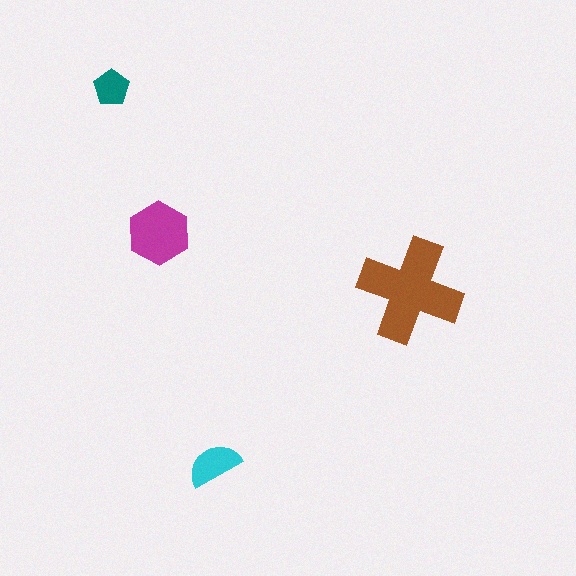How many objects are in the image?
There are 4 objects in the image.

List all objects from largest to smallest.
The brown cross, the magenta hexagon, the cyan semicircle, the teal pentagon.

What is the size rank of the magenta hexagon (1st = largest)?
2nd.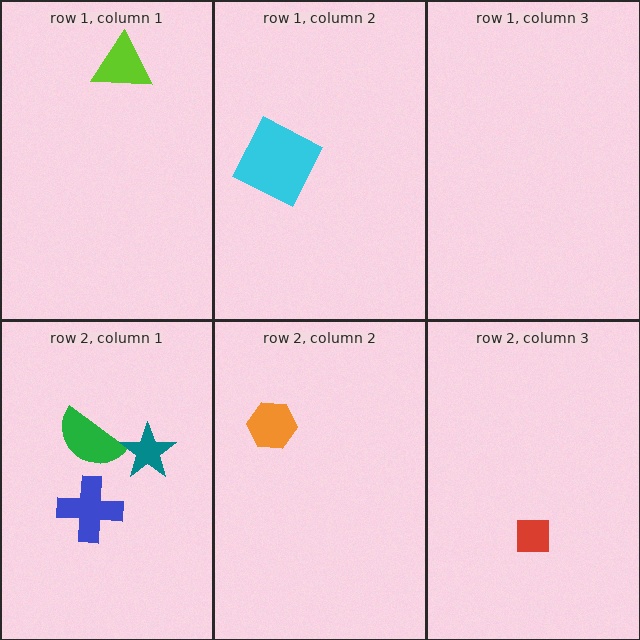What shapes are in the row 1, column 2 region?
The cyan square.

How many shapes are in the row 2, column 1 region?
3.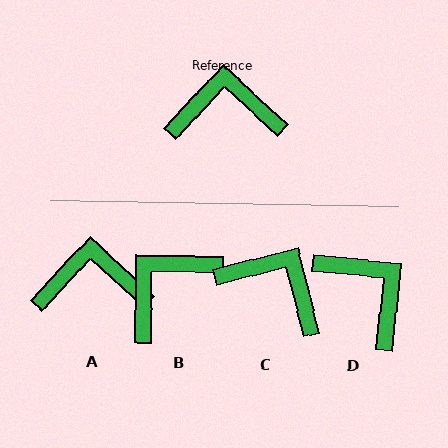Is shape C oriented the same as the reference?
No, it is off by about 33 degrees.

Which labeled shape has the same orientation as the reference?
A.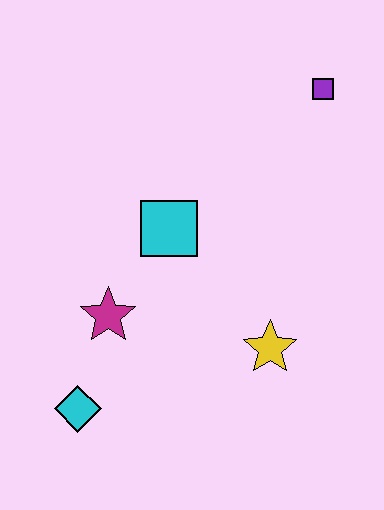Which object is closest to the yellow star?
The cyan square is closest to the yellow star.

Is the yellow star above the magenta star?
No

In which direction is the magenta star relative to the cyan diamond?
The magenta star is above the cyan diamond.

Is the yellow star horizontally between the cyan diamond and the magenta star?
No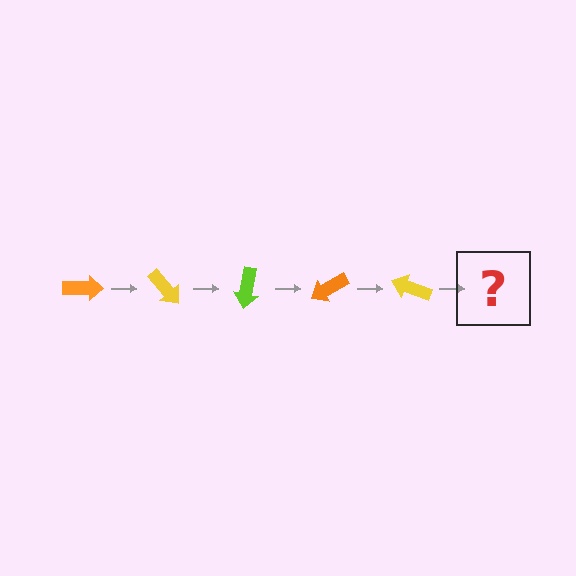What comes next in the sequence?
The next element should be a lime arrow, rotated 250 degrees from the start.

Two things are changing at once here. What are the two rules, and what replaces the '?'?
The two rules are that it rotates 50 degrees each step and the color cycles through orange, yellow, and lime. The '?' should be a lime arrow, rotated 250 degrees from the start.